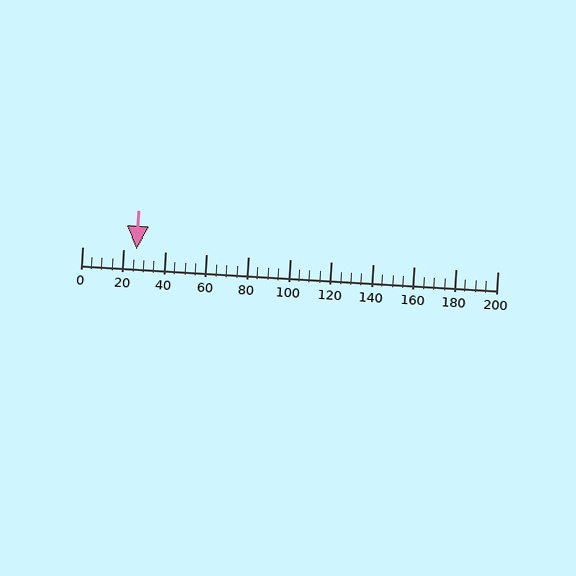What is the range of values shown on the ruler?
The ruler shows values from 0 to 200.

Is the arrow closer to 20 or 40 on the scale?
The arrow is closer to 20.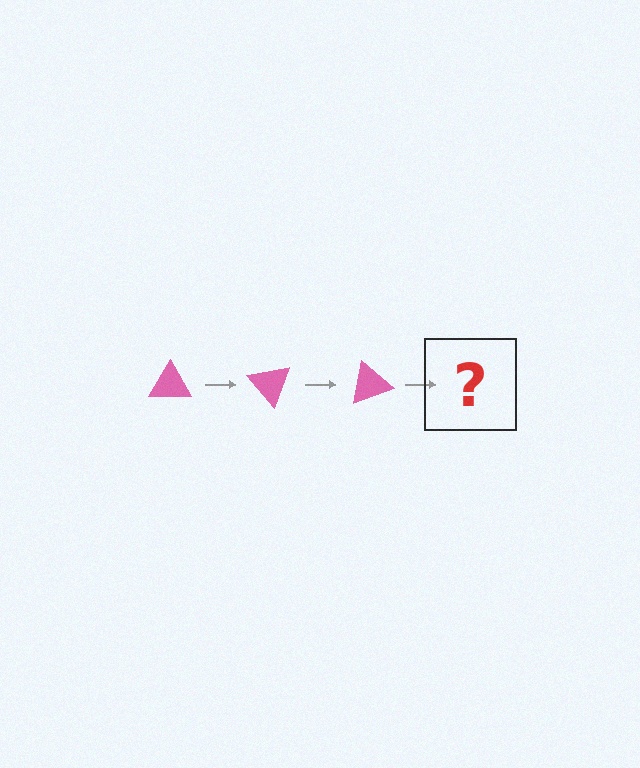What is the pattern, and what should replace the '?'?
The pattern is that the triangle rotates 50 degrees each step. The '?' should be a pink triangle rotated 150 degrees.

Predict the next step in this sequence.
The next step is a pink triangle rotated 150 degrees.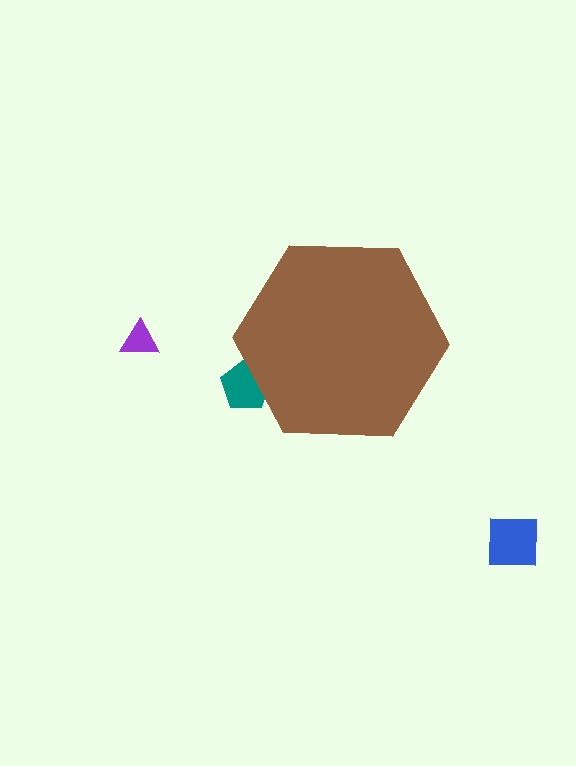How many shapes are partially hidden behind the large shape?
1 shape is partially hidden.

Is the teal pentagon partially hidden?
Yes, the teal pentagon is partially hidden behind the brown hexagon.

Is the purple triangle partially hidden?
No, the purple triangle is fully visible.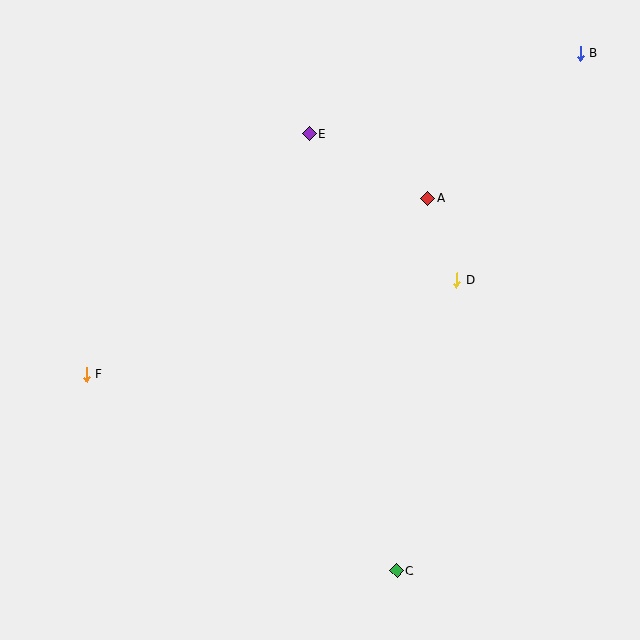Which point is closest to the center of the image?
Point D at (457, 280) is closest to the center.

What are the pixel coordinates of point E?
Point E is at (310, 134).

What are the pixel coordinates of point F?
Point F is at (86, 374).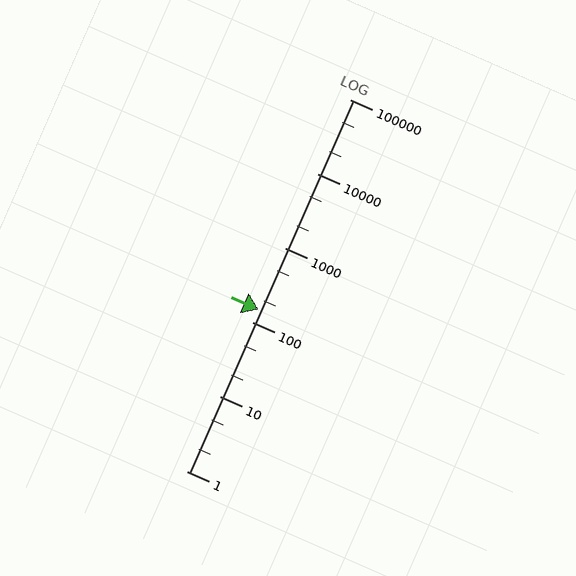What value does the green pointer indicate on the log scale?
The pointer indicates approximately 150.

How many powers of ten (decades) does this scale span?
The scale spans 5 decades, from 1 to 100000.